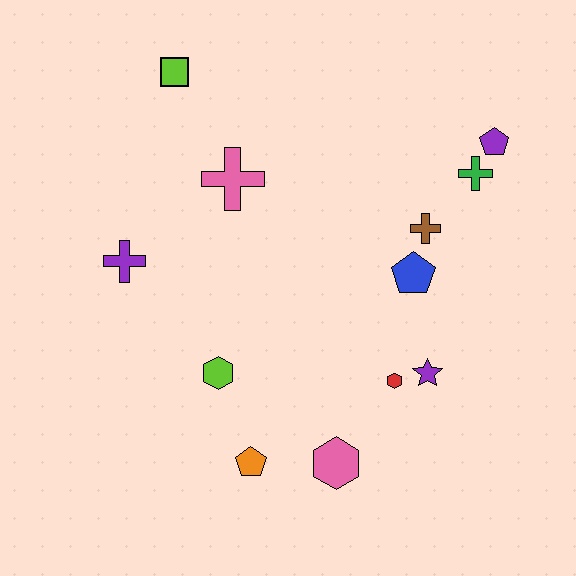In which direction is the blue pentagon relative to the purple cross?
The blue pentagon is to the right of the purple cross.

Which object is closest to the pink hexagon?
The orange pentagon is closest to the pink hexagon.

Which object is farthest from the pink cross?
The pink hexagon is farthest from the pink cross.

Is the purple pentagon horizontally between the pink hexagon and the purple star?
No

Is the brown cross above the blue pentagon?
Yes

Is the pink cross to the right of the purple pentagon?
No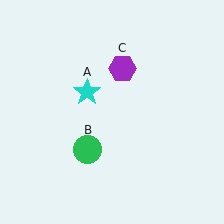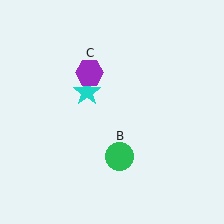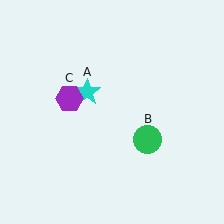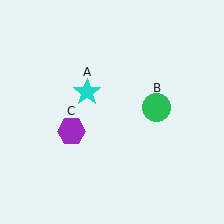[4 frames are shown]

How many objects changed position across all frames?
2 objects changed position: green circle (object B), purple hexagon (object C).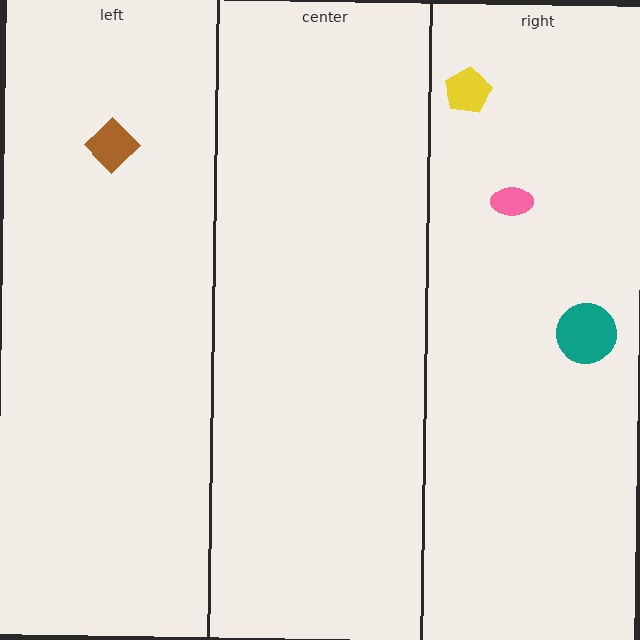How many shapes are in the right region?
3.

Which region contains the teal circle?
The right region.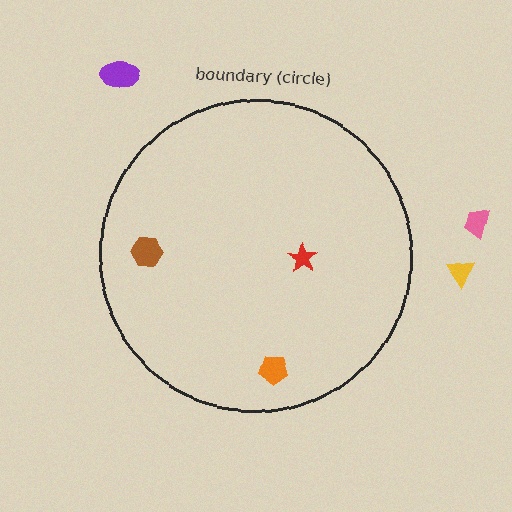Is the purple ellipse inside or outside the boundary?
Outside.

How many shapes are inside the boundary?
3 inside, 3 outside.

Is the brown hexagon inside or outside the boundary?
Inside.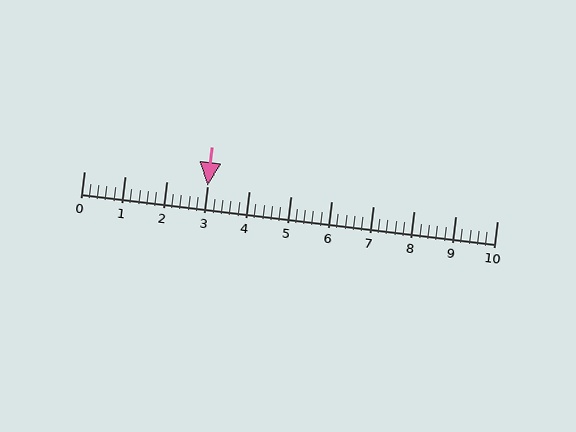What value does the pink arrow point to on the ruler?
The pink arrow points to approximately 3.0.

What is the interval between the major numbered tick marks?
The major tick marks are spaced 1 units apart.